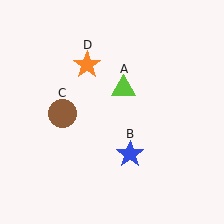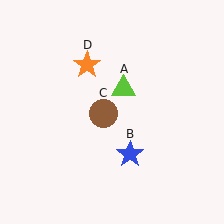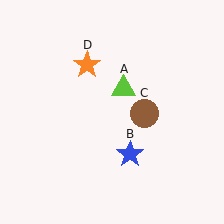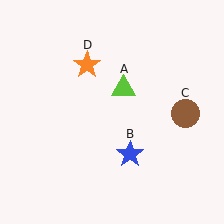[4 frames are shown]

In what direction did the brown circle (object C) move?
The brown circle (object C) moved right.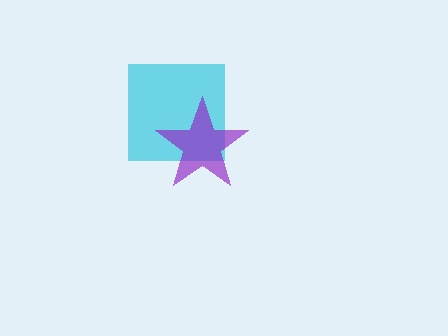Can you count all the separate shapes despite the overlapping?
Yes, there are 2 separate shapes.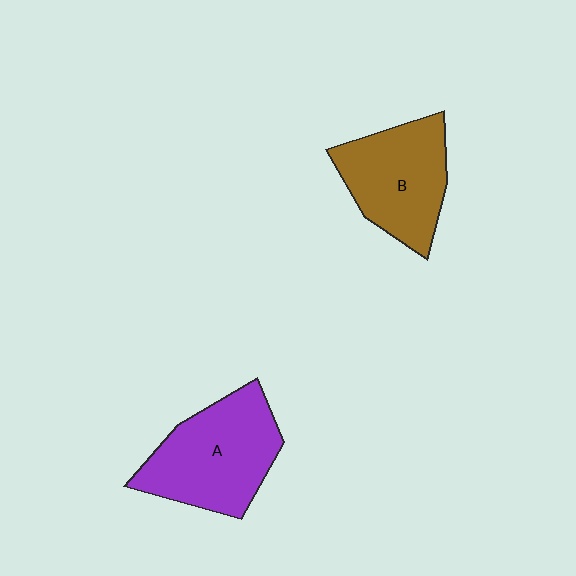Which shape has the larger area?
Shape A (purple).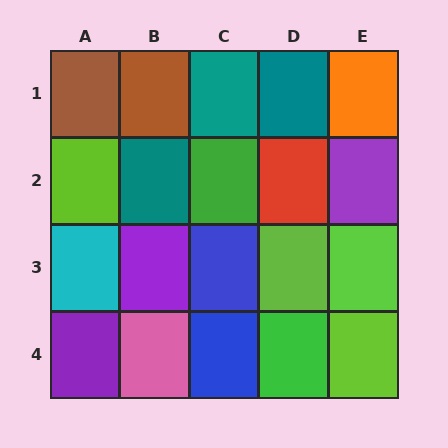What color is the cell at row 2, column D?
Red.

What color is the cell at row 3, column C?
Blue.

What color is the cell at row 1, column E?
Orange.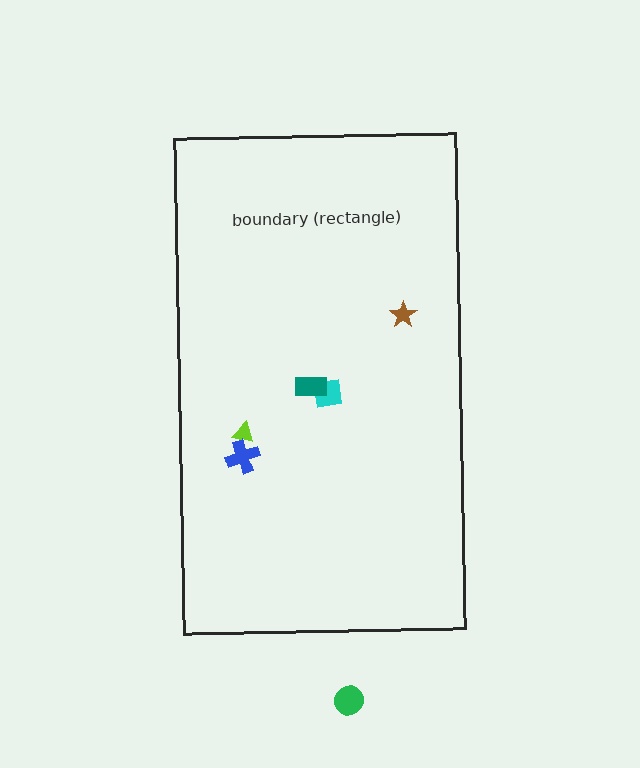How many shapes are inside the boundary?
5 inside, 1 outside.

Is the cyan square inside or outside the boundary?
Inside.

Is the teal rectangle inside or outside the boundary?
Inside.